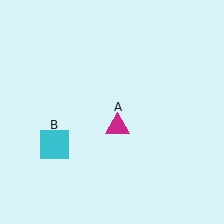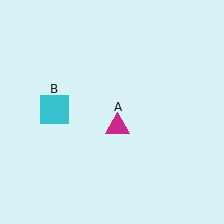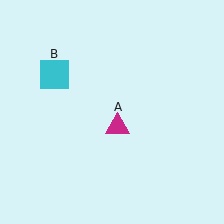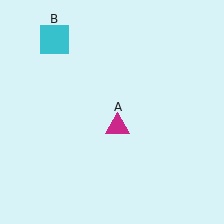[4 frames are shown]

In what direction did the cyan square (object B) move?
The cyan square (object B) moved up.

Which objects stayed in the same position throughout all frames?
Magenta triangle (object A) remained stationary.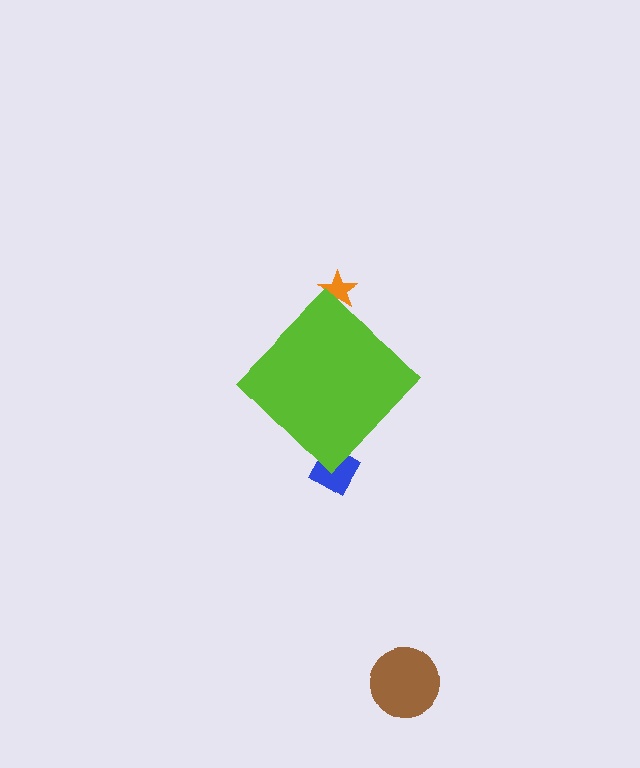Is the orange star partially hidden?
Yes, the orange star is partially hidden behind the lime diamond.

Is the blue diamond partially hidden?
Yes, the blue diamond is partially hidden behind the lime diamond.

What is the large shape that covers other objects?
A lime diamond.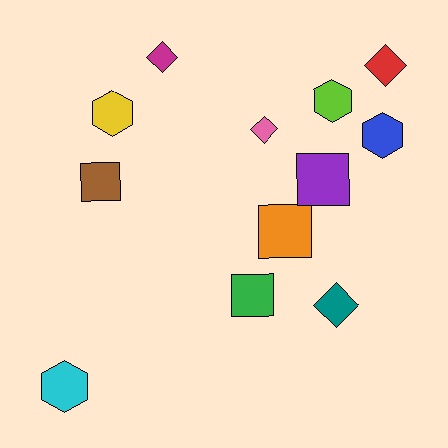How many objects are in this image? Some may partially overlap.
There are 12 objects.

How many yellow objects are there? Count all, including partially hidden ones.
There is 1 yellow object.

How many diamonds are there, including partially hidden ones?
There are 4 diamonds.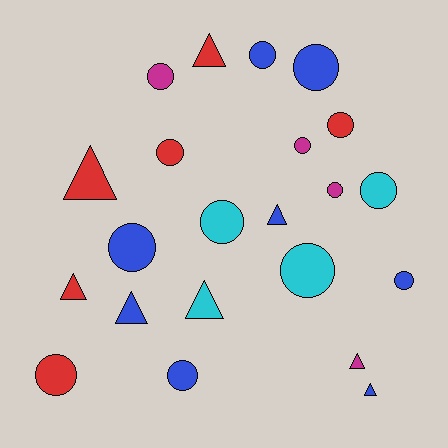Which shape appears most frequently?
Circle, with 14 objects.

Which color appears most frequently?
Blue, with 8 objects.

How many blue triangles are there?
There are 3 blue triangles.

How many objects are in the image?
There are 22 objects.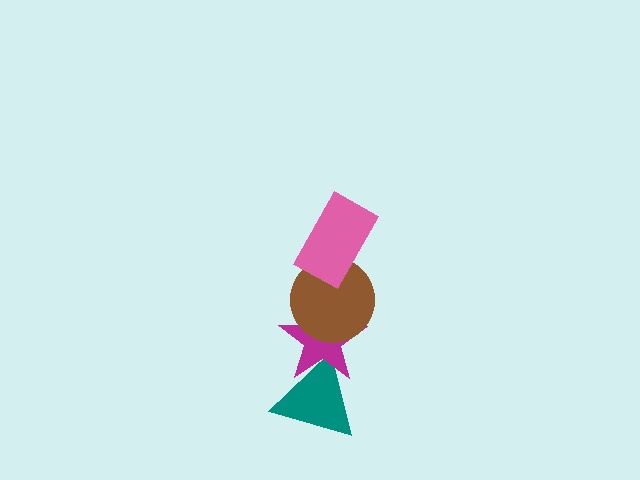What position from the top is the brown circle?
The brown circle is 2nd from the top.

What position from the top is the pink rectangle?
The pink rectangle is 1st from the top.